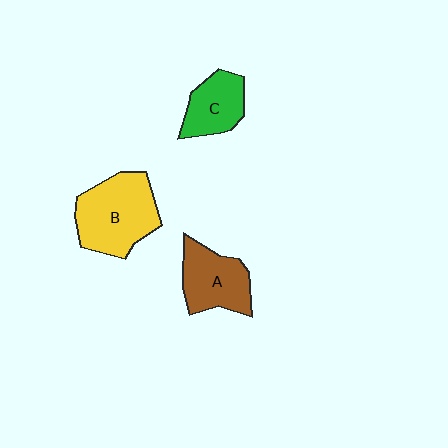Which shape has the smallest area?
Shape C (green).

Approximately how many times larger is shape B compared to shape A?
Approximately 1.4 times.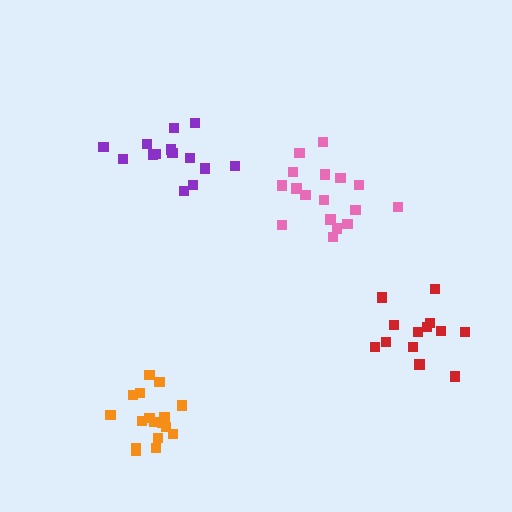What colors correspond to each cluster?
The clusters are colored: pink, orange, purple, red.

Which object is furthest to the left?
The orange cluster is leftmost.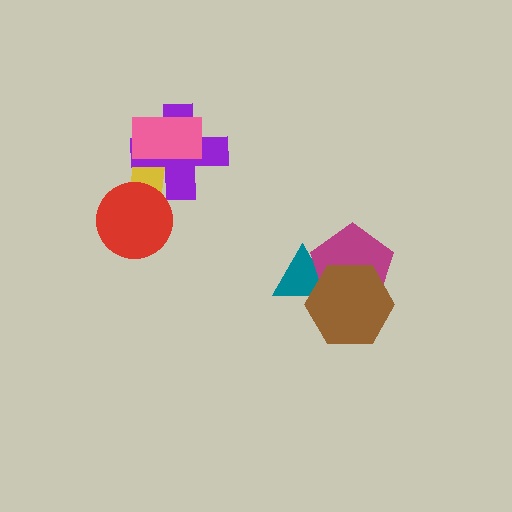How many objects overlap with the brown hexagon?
2 objects overlap with the brown hexagon.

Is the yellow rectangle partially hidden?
Yes, it is partially covered by another shape.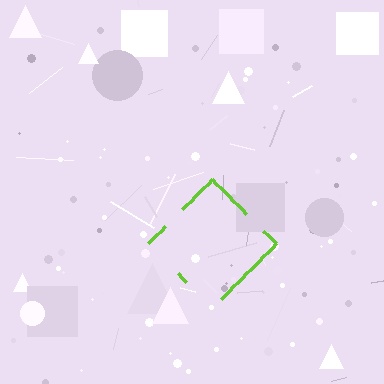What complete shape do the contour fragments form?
The contour fragments form a diamond.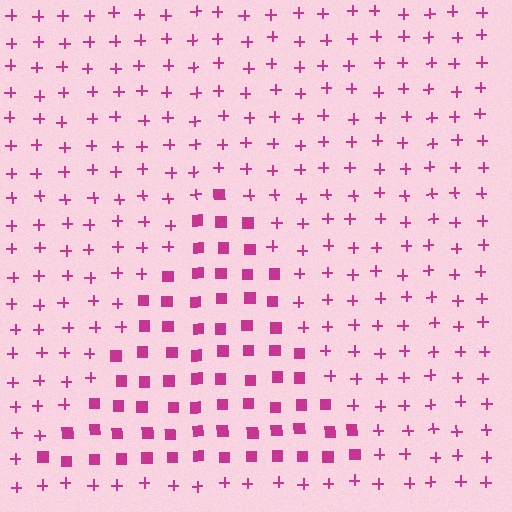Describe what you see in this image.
The image is filled with small magenta elements arranged in a uniform grid. A triangle-shaped region contains squares, while the surrounding area contains plus signs. The boundary is defined purely by the change in element shape.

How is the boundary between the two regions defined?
The boundary is defined by a change in element shape: squares inside vs. plus signs outside. All elements share the same color and spacing.